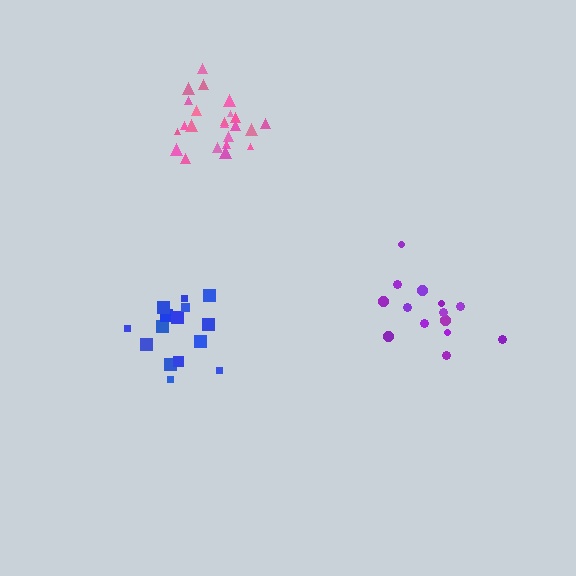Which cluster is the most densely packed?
Pink.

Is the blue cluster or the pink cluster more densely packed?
Pink.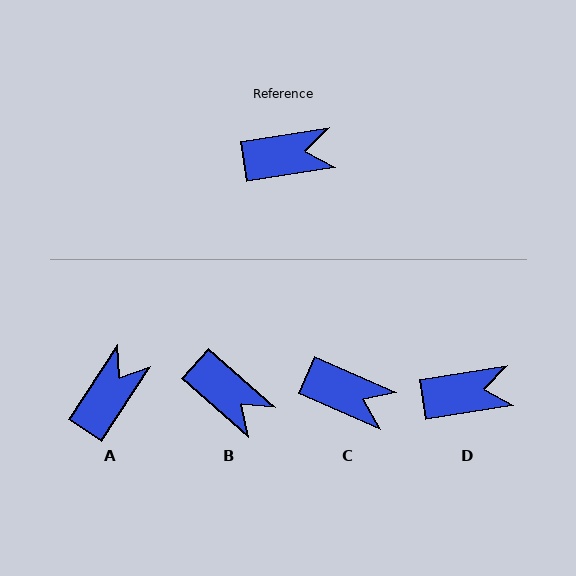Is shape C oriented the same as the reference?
No, it is off by about 33 degrees.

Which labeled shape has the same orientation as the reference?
D.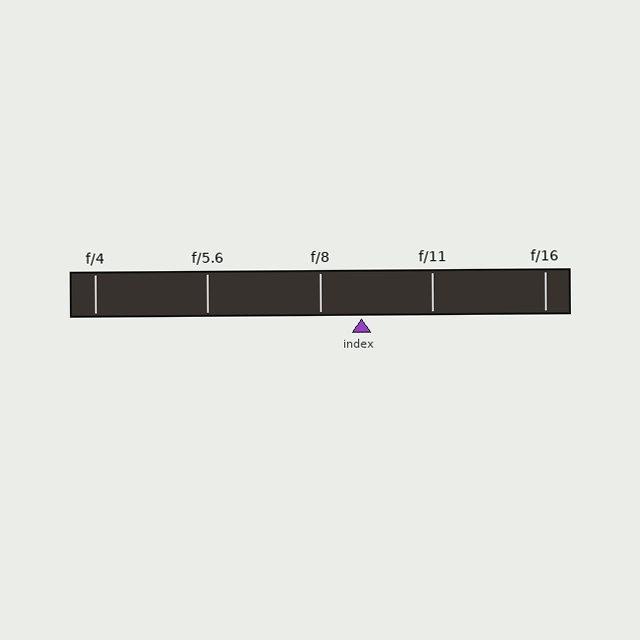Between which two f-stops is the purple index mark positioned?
The index mark is between f/8 and f/11.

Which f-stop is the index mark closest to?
The index mark is closest to f/8.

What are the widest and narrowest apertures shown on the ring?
The widest aperture shown is f/4 and the narrowest is f/16.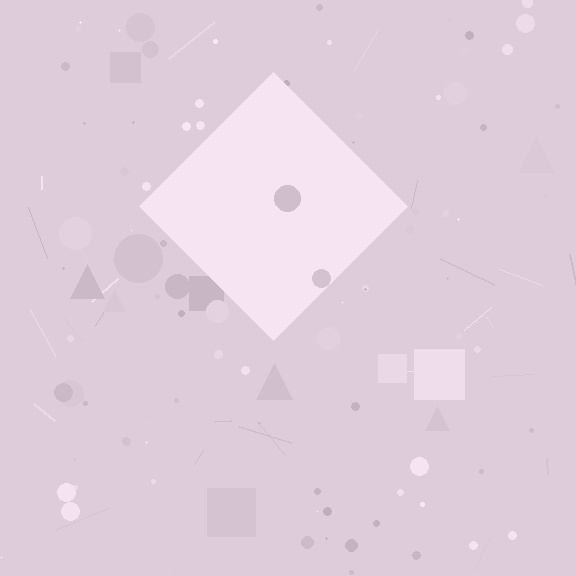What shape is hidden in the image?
A diamond is hidden in the image.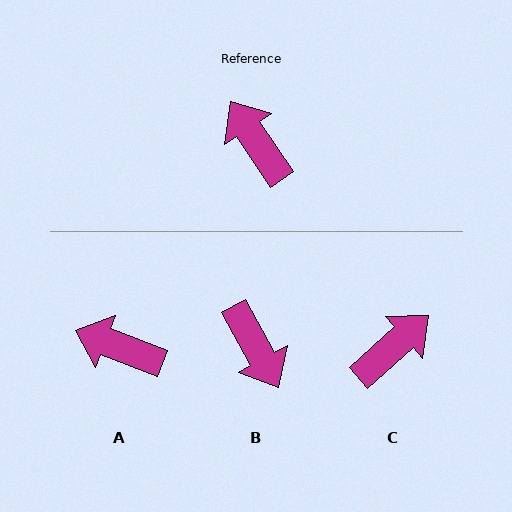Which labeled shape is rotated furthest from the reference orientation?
B, about 175 degrees away.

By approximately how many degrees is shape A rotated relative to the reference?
Approximately 36 degrees counter-clockwise.